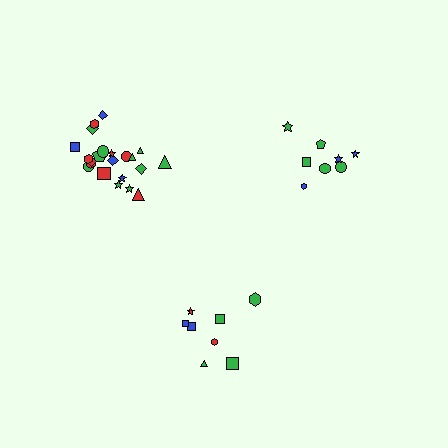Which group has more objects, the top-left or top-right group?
The top-left group.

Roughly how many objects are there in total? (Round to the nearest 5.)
Roughly 40 objects in total.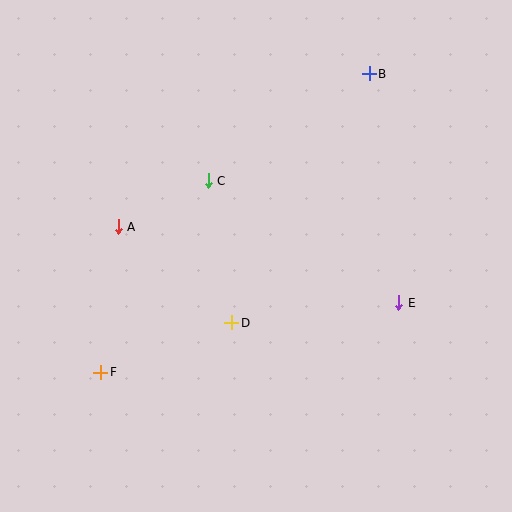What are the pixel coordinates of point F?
Point F is at (101, 372).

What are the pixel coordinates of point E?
Point E is at (399, 303).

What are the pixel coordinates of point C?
Point C is at (208, 181).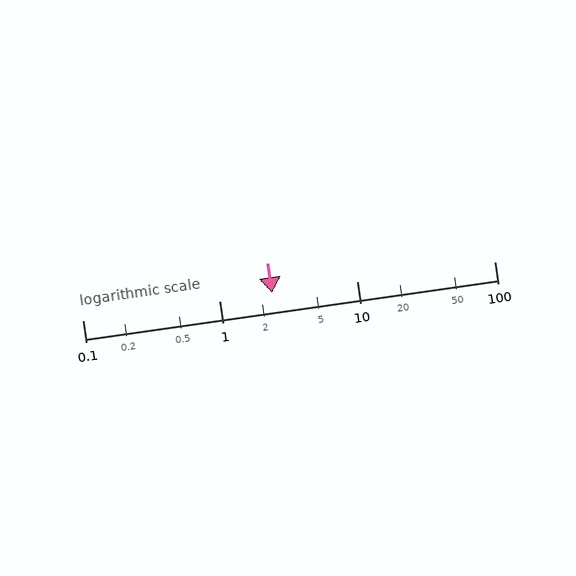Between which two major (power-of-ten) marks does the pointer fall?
The pointer is between 1 and 10.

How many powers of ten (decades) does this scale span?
The scale spans 3 decades, from 0.1 to 100.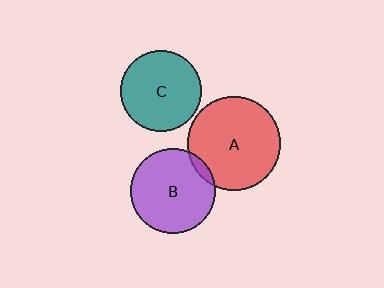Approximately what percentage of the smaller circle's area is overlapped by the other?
Approximately 5%.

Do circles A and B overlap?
Yes.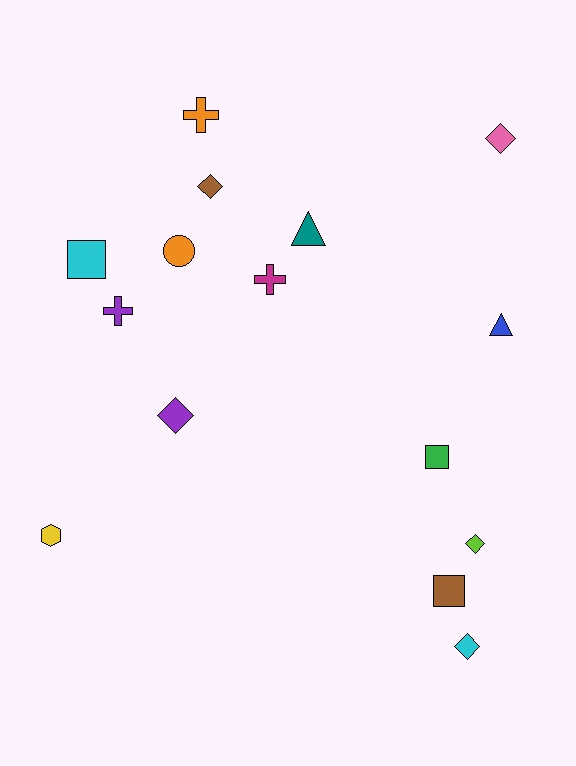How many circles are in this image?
There is 1 circle.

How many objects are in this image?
There are 15 objects.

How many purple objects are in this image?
There are 2 purple objects.